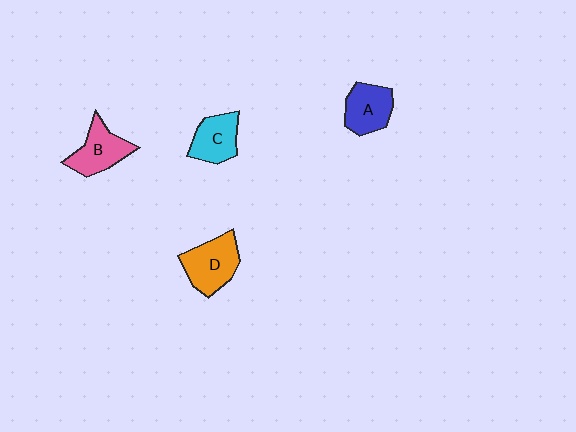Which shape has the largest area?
Shape D (orange).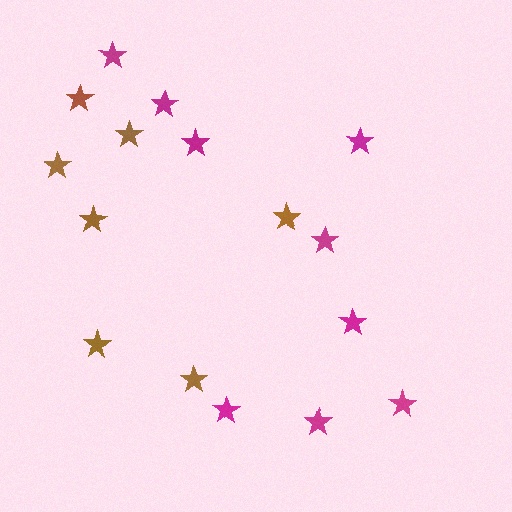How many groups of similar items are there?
There are 2 groups: one group of brown stars (7) and one group of magenta stars (9).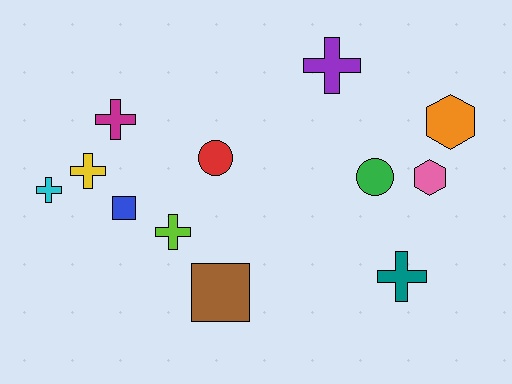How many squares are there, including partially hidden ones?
There are 2 squares.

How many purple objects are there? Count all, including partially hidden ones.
There is 1 purple object.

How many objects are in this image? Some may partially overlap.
There are 12 objects.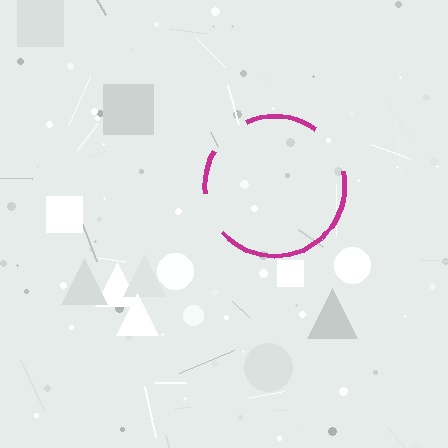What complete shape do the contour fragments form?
The contour fragments form a circle.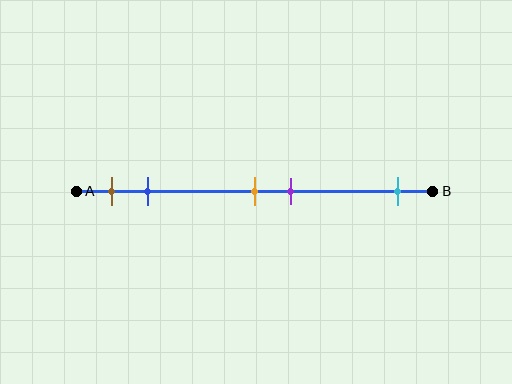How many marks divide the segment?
There are 5 marks dividing the segment.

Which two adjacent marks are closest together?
The orange and purple marks are the closest adjacent pair.